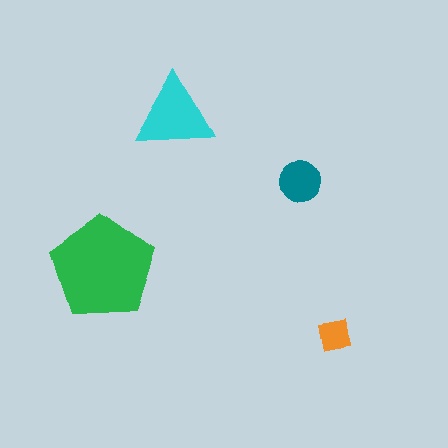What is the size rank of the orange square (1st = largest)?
4th.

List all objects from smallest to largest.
The orange square, the teal circle, the cyan triangle, the green pentagon.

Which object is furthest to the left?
The green pentagon is leftmost.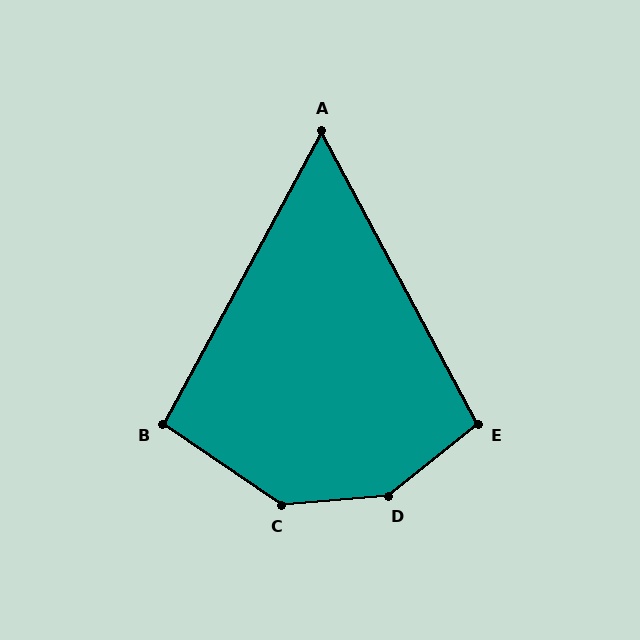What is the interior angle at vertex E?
Approximately 101 degrees (obtuse).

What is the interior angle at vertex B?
Approximately 96 degrees (obtuse).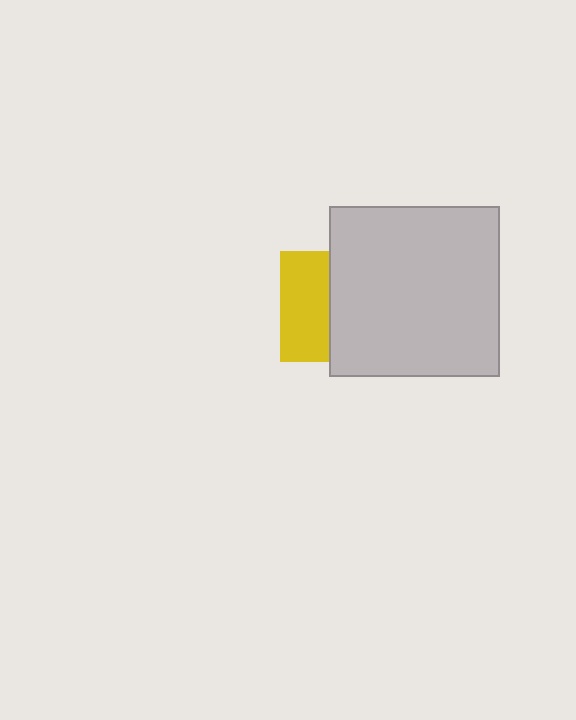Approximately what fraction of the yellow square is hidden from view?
Roughly 55% of the yellow square is hidden behind the light gray square.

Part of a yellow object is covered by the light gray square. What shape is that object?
It is a square.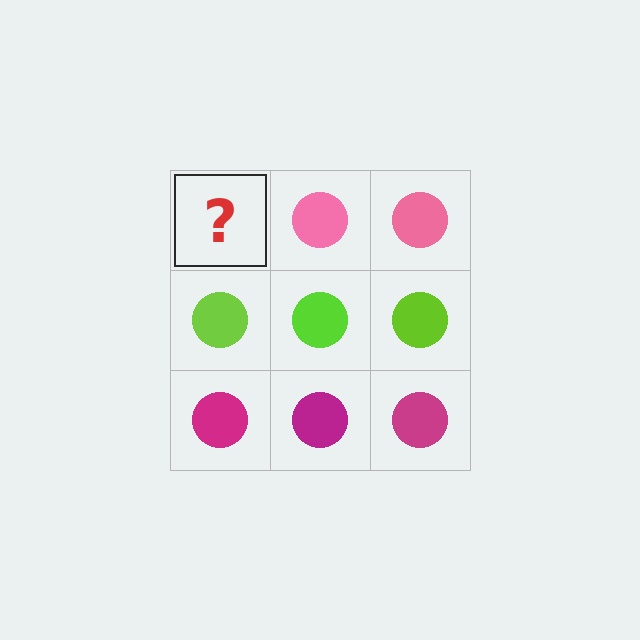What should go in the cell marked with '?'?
The missing cell should contain a pink circle.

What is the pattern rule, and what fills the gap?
The rule is that each row has a consistent color. The gap should be filled with a pink circle.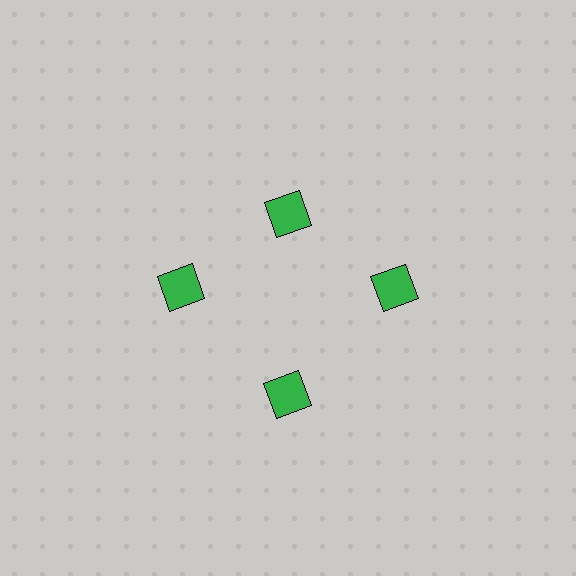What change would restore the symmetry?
The symmetry would be restored by moving it outward, back onto the ring so that all 4 squares sit at equal angles and equal distance from the center.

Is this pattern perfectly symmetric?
No. The 4 green squares are arranged in a ring, but one element near the 12 o'clock position is pulled inward toward the center, breaking the 4-fold rotational symmetry.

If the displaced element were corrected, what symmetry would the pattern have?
It would have 4-fold rotational symmetry — the pattern would map onto itself every 90 degrees.